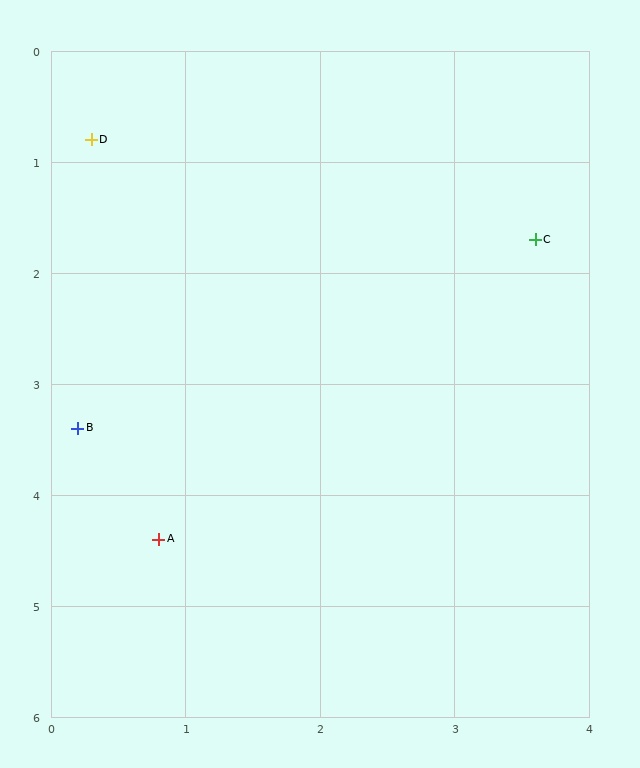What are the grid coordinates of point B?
Point B is at approximately (0.2, 3.4).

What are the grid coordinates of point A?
Point A is at approximately (0.8, 4.4).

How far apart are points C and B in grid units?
Points C and B are about 3.8 grid units apart.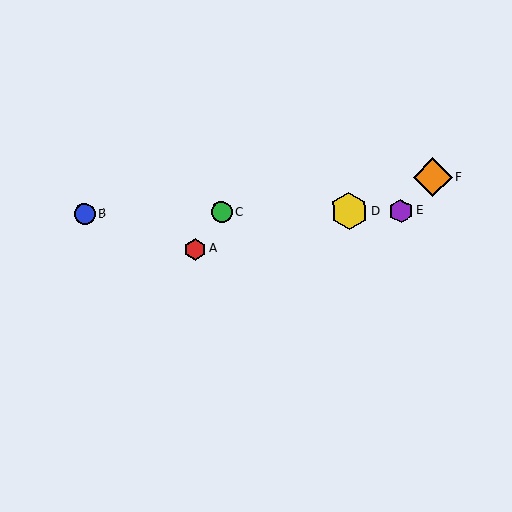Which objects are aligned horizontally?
Objects B, C, D, E are aligned horizontally.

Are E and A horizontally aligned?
No, E is at y≈211 and A is at y≈249.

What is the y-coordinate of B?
Object B is at y≈214.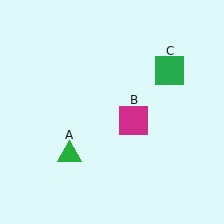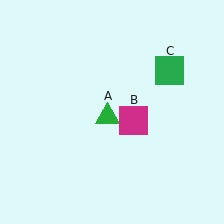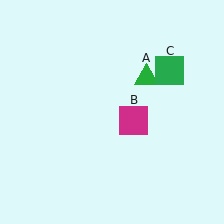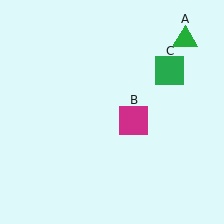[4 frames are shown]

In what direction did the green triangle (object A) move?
The green triangle (object A) moved up and to the right.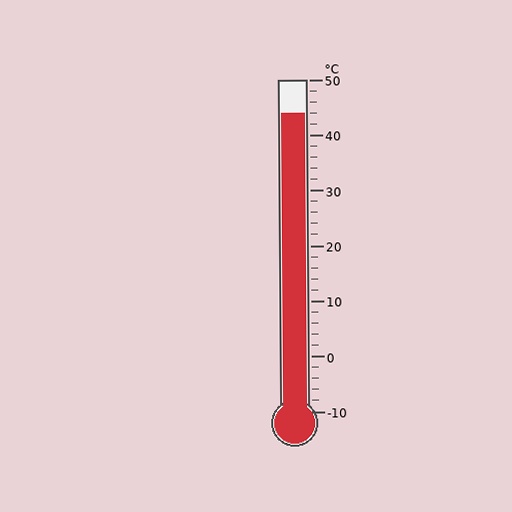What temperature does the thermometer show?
The thermometer shows approximately 44°C.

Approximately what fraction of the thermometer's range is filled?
The thermometer is filled to approximately 90% of its range.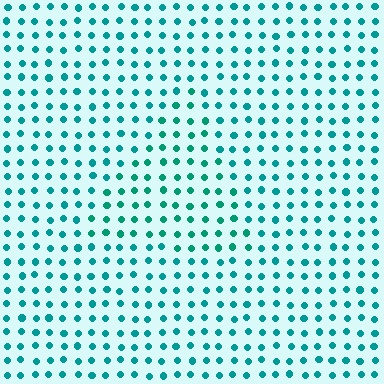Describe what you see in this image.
The image is filled with small teal elements in a uniform arrangement. A triangle-shaped region is visible where the elements are tinted to a slightly different hue, forming a subtle color boundary.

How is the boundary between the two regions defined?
The boundary is defined purely by a slight shift in hue (about 15 degrees). Spacing, size, and orientation are identical on both sides.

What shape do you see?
I see a triangle.